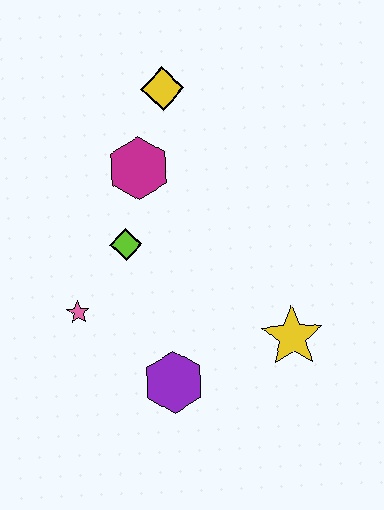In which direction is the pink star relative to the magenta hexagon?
The pink star is below the magenta hexagon.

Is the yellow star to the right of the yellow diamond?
Yes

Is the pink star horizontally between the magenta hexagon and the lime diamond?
No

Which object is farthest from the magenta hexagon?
The yellow star is farthest from the magenta hexagon.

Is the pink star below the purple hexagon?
No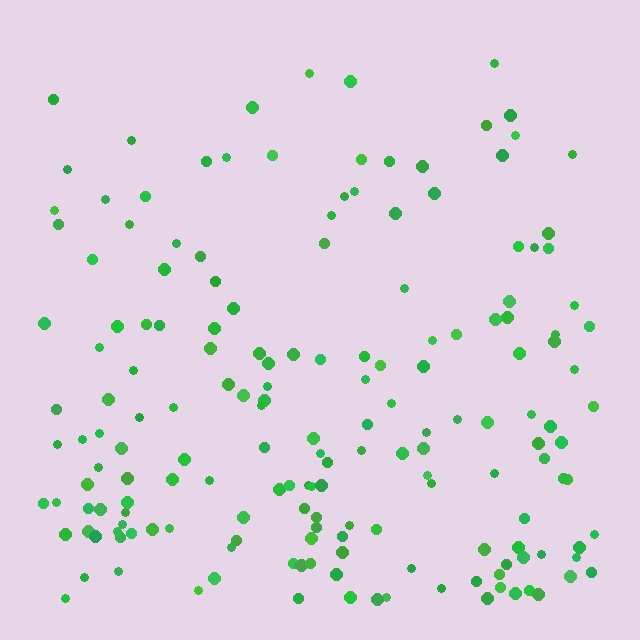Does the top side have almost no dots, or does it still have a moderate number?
Still a moderate number, just noticeably fewer than the bottom.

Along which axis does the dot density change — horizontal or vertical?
Vertical.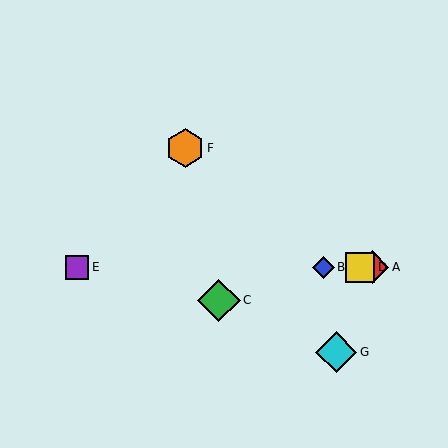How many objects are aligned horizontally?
4 objects (A, B, D, E) are aligned horizontally.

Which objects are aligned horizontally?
Objects A, B, D, E are aligned horizontally.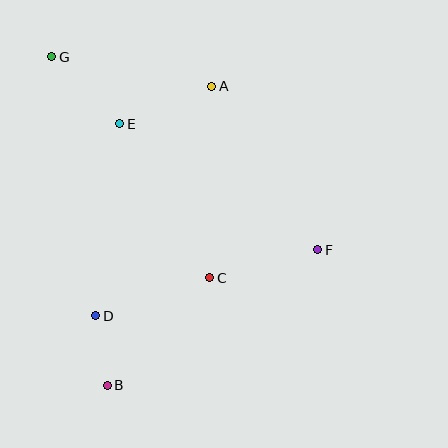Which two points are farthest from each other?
Points B and G are farthest from each other.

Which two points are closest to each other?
Points B and D are closest to each other.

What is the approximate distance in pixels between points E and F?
The distance between E and F is approximately 234 pixels.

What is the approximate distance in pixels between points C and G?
The distance between C and G is approximately 272 pixels.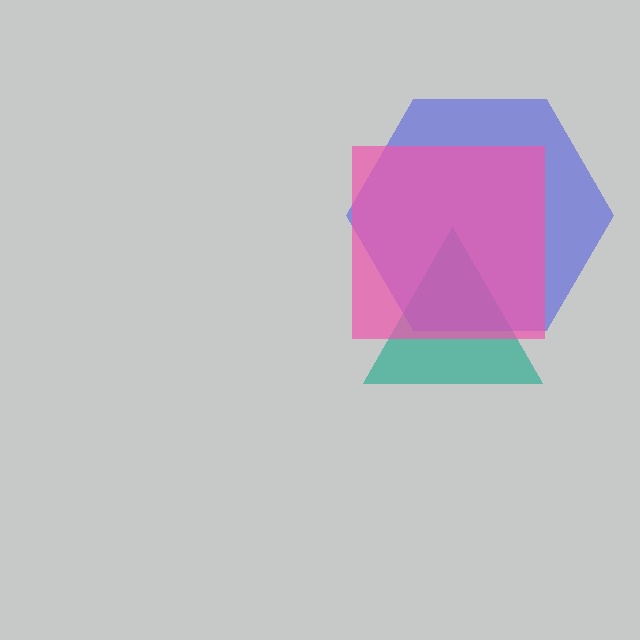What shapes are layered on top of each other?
The layered shapes are: a teal triangle, a blue hexagon, a pink square.